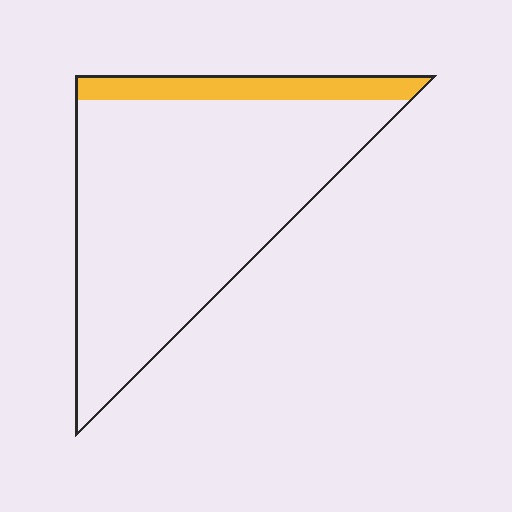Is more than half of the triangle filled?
No.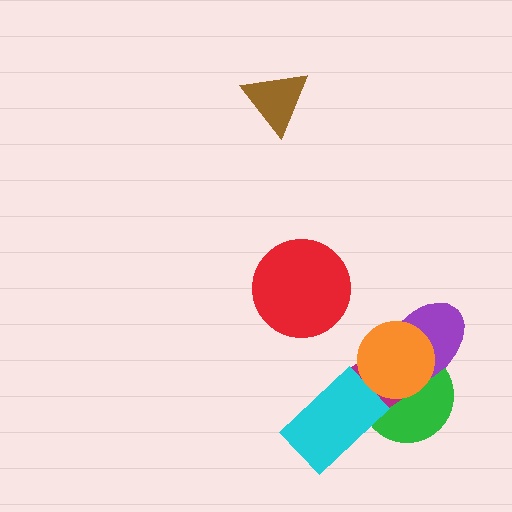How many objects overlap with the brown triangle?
0 objects overlap with the brown triangle.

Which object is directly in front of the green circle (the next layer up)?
The purple ellipse is directly in front of the green circle.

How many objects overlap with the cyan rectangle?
2 objects overlap with the cyan rectangle.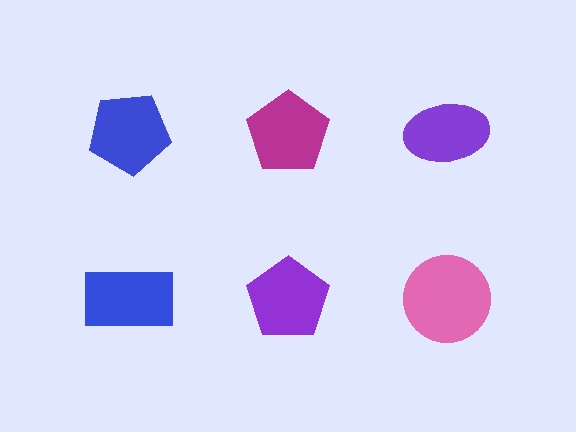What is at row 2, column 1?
A blue rectangle.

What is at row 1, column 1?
A blue pentagon.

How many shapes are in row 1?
3 shapes.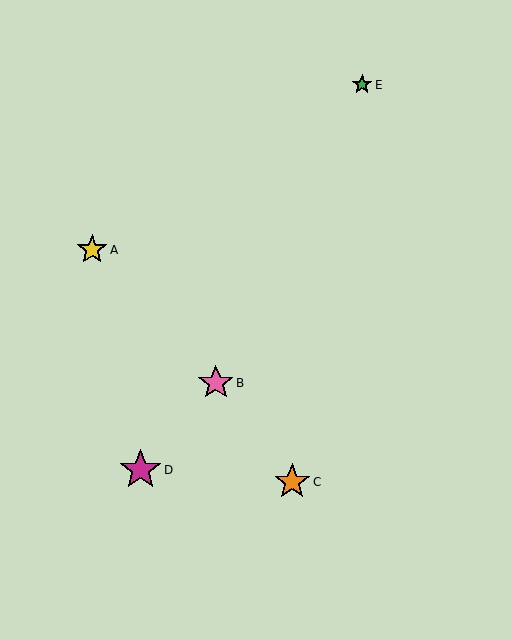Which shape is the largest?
The magenta star (labeled D) is the largest.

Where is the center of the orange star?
The center of the orange star is at (292, 482).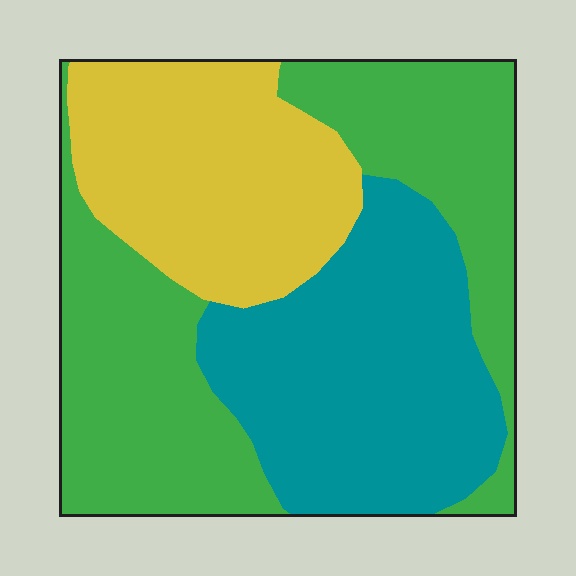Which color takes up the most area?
Green, at roughly 40%.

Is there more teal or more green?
Green.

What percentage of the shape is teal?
Teal takes up about one third (1/3) of the shape.